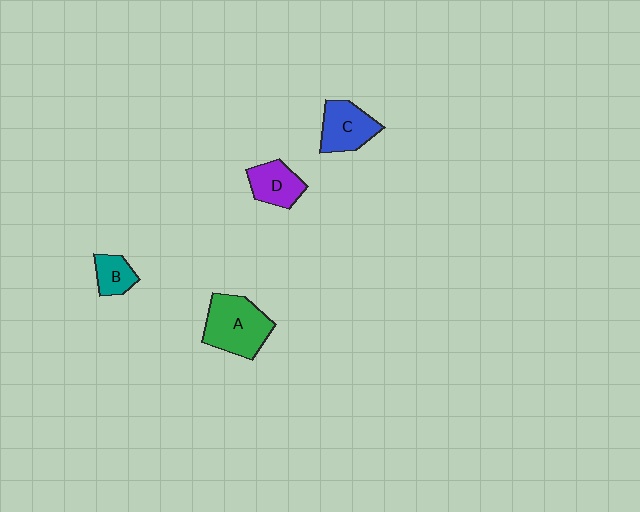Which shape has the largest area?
Shape A (green).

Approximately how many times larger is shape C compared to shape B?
Approximately 1.7 times.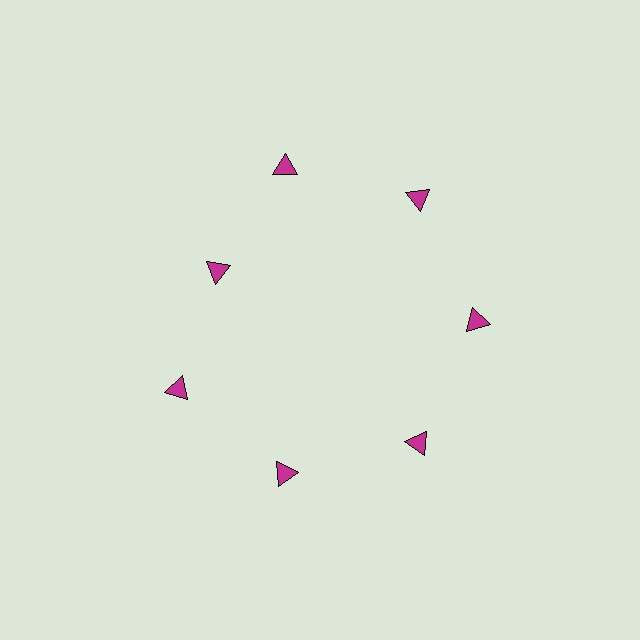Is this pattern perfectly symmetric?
No. The 7 magenta triangles are arranged in a ring, but one element near the 10 o'clock position is pulled inward toward the center, breaking the 7-fold rotational symmetry.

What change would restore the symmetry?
The symmetry would be restored by moving it outward, back onto the ring so that all 7 triangles sit at equal angles and equal distance from the center.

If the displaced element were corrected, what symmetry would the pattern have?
It would have 7-fold rotational symmetry — the pattern would map onto itself every 51 degrees.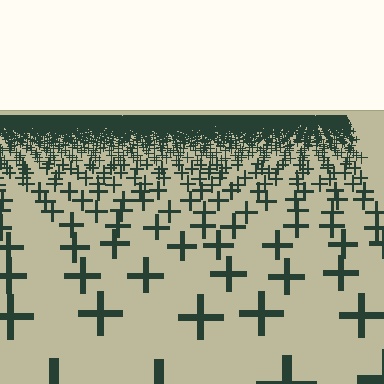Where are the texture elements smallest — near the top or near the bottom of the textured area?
Near the top.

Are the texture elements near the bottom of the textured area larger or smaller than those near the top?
Larger. Near the bottom, elements are closer to the viewer and appear at a bigger on-screen size.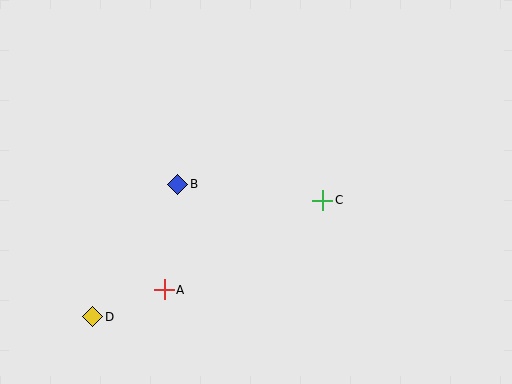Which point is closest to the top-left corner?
Point B is closest to the top-left corner.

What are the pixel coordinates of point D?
Point D is at (93, 317).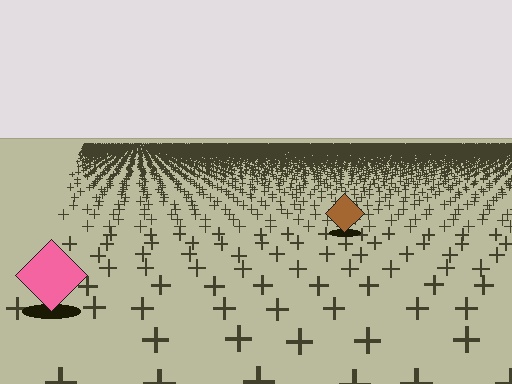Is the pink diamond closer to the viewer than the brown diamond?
Yes. The pink diamond is closer — you can tell from the texture gradient: the ground texture is coarser near it.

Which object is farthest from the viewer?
The brown diamond is farthest from the viewer. It appears smaller and the ground texture around it is denser.